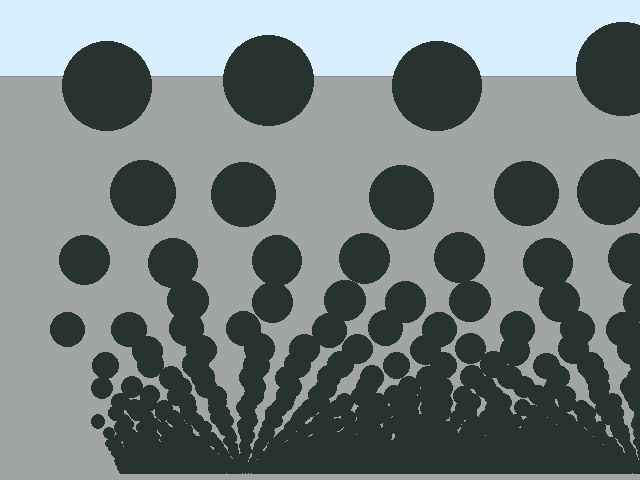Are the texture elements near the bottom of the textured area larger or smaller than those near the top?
Smaller. The gradient is inverted — elements near the bottom are smaller and denser.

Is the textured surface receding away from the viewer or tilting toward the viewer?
The surface appears to tilt toward the viewer. Texture elements get larger and sparser toward the top.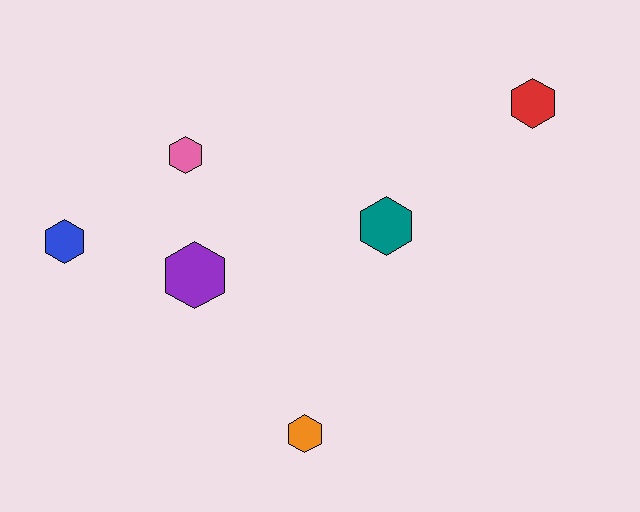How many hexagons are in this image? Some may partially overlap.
There are 6 hexagons.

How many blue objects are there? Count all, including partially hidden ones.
There is 1 blue object.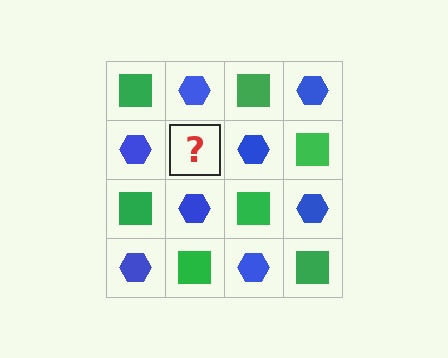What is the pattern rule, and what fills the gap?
The rule is that it alternates green square and blue hexagon in a checkerboard pattern. The gap should be filled with a green square.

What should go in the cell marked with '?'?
The missing cell should contain a green square.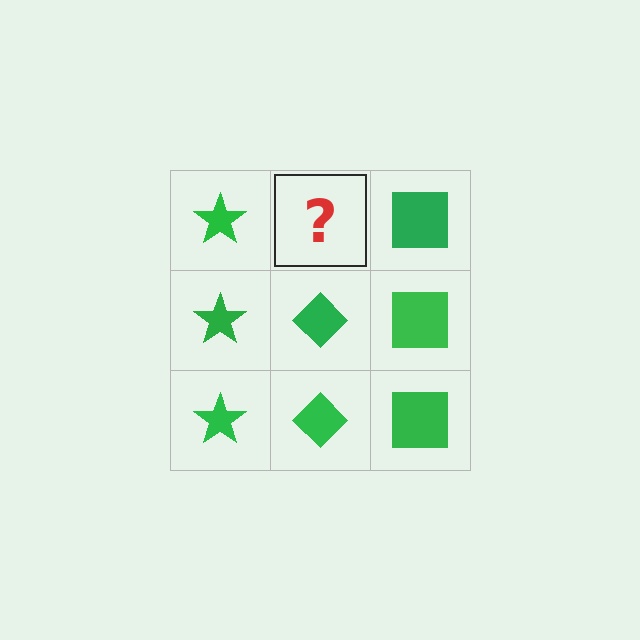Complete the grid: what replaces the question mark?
The question mark should be replaced with a green diamond.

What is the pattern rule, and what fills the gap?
The rule is that each column has a consistent shape. The gap should be filled with a green diamond.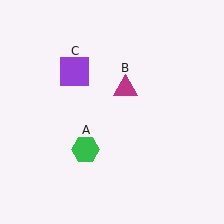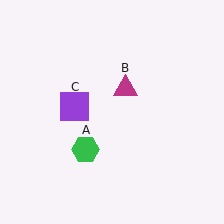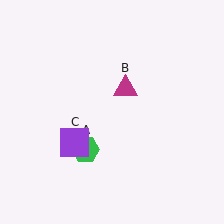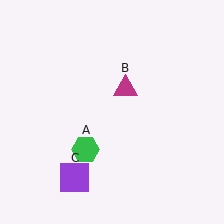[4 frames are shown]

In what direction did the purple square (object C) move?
The purple square (object C) moved down.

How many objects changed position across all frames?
1 object changed position: purple square (object C).